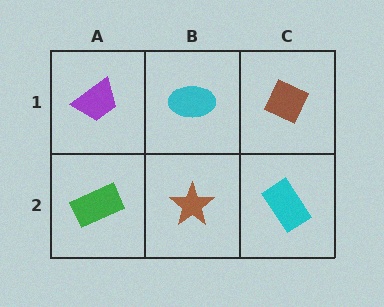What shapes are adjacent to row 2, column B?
A cyan ellipse (row 1, column B), a green rectangle (row 2, column A), a cyan rectangle (row 2, column C).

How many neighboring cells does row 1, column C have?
2.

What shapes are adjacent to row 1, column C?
A cyan rectangle (row 2, column C), a cyan ellipse (row 1, column B).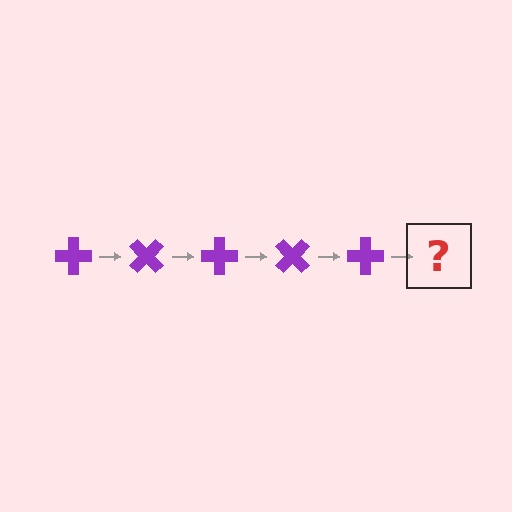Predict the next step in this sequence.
The next step is a purple cross rotated 225 degrees.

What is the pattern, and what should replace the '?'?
The pattern is that the cross rotates 45 degrees each step. The '?' should be a purple cross rotated 225 degrees.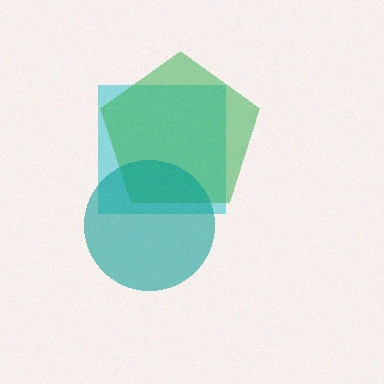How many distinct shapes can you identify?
There are 3 distinct shapes: a cyan square, a green pentagon, a teal circle.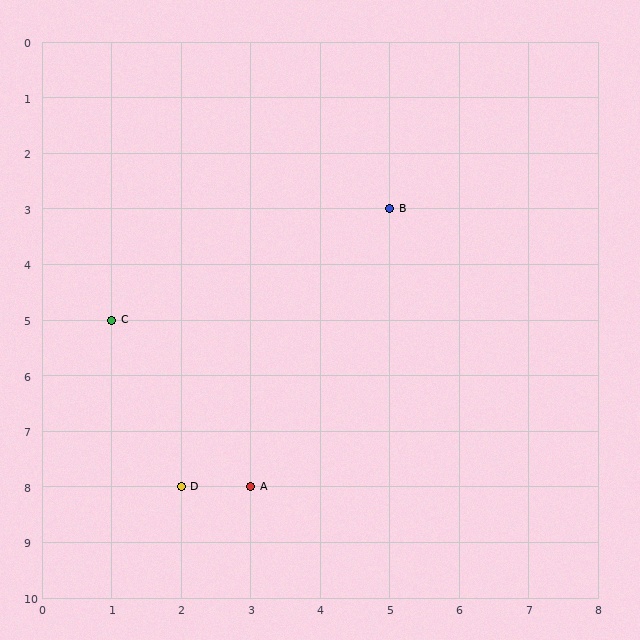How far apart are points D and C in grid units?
Points D and C are 1 column and 3 rows apart (about 3.2 grid units diagonally).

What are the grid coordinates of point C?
Point C is at grid coordinates (1, 5).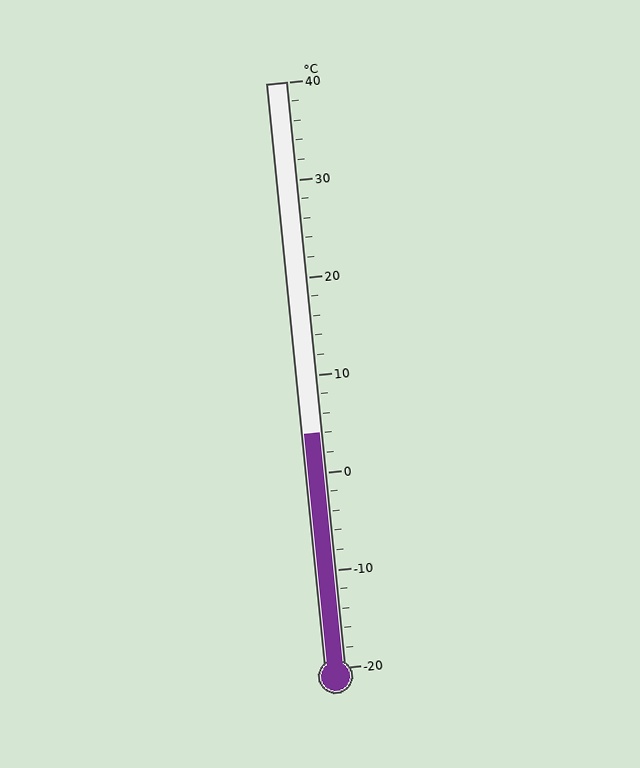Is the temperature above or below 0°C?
The temperature is above 0°C.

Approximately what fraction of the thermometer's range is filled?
The thermometer is filled to approximately 40% of its range.